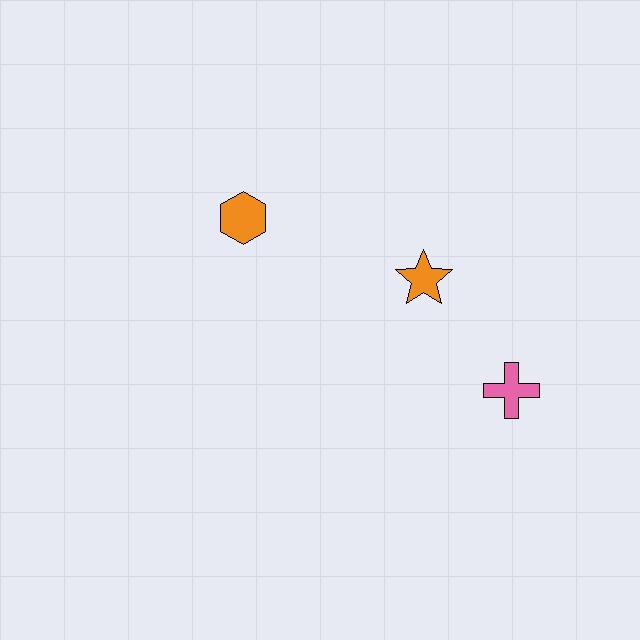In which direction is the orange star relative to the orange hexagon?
The orange star is to the right of the orange hexagon.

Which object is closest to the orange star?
The pink cross is closest to the orange star.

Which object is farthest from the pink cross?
The orange hexagon is farthest from the pink cross.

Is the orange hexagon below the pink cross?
No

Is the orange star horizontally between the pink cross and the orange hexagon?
Yes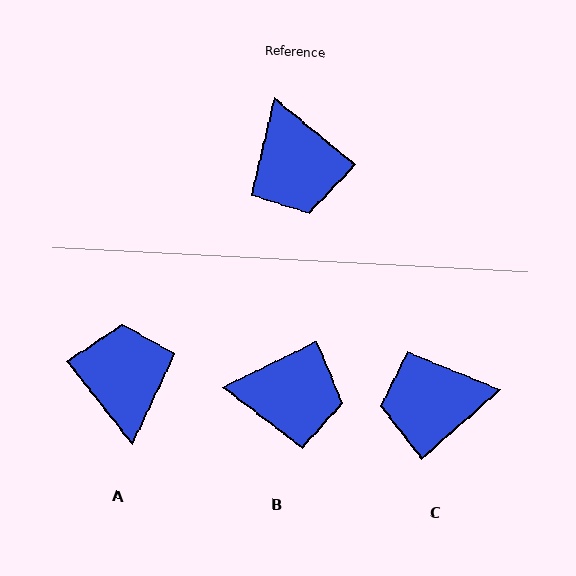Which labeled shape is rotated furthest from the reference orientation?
A, about 168 degrees away.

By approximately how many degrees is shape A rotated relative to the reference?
Approximately 168 degrees counter-clockwise.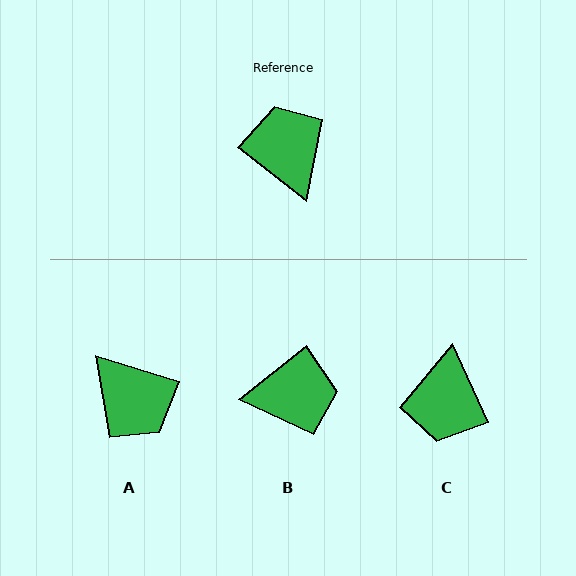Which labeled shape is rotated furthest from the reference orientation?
A, about 159 degrees away.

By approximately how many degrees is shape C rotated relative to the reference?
Approximately 152 degrees counter-clockwise.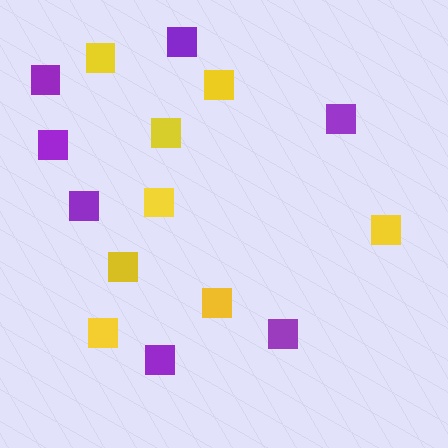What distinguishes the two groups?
There are 2 groups: one group of yellow squares (8) and one group of purple squares (7).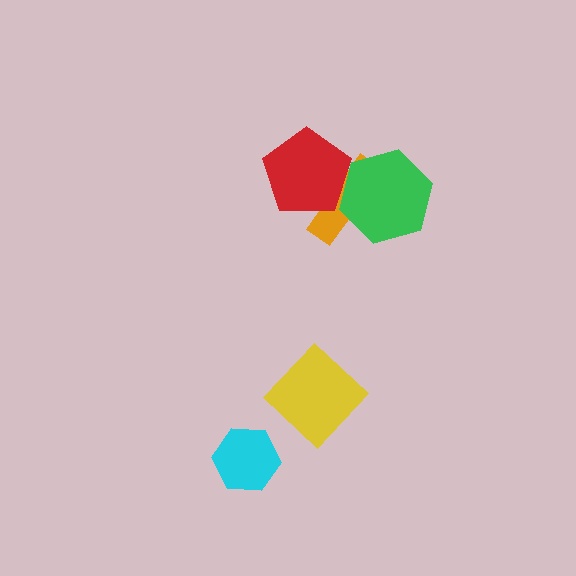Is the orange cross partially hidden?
Yes, it is partially covered by another shape.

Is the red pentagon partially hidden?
Yes, it is partially covered by another shape.